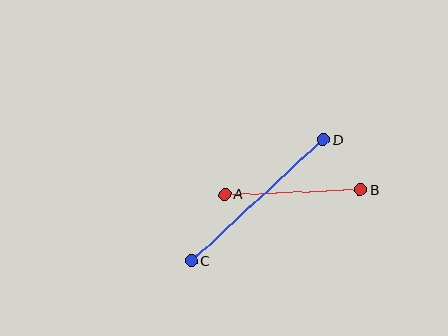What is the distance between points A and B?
The distance is approximately 136 pixels.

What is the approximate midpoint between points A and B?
The midpoint is at approximately (293, 192) pixels.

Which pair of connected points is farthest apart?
Points C and D are farthest apart.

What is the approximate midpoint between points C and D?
The midpoint is at approximately (257, 200) pixels.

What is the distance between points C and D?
The distance is approximately 179 pixels.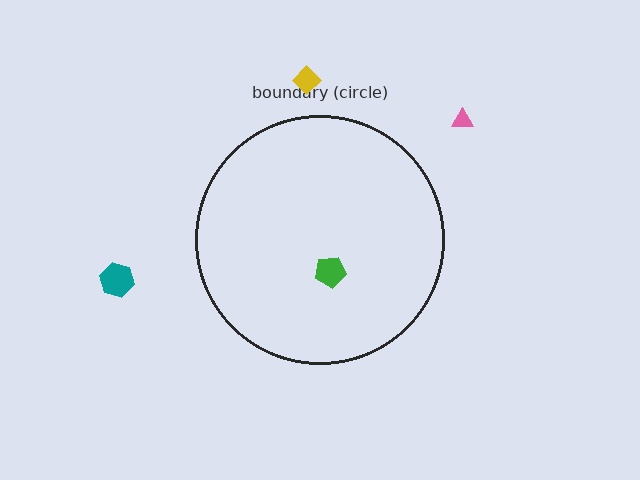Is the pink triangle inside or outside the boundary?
Outside.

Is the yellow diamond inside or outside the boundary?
Outside.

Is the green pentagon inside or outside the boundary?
Inside.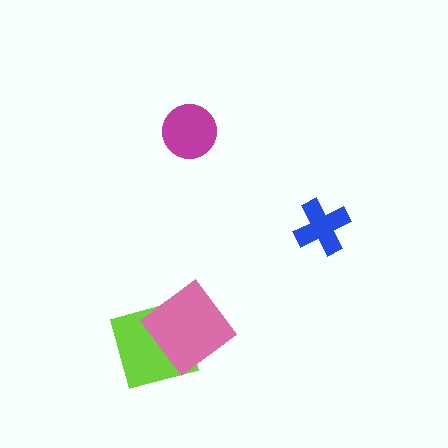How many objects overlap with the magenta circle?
0 objects overlap with the magenta circle.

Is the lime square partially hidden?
Yes, it is partially covered by another shape.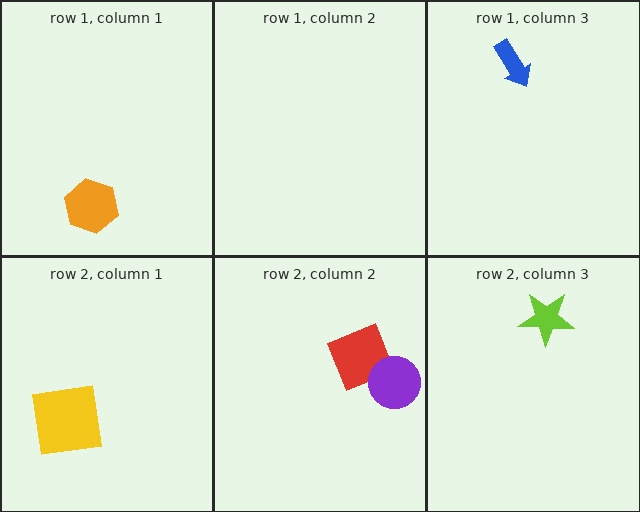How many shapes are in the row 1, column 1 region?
1.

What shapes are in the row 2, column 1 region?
The yellow square.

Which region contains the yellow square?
The row 2, column 1 region.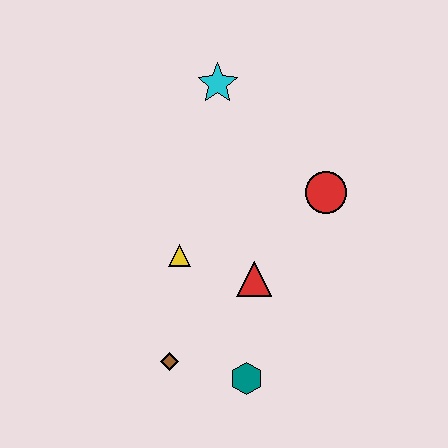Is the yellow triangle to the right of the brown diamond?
Yes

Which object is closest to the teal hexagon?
The brown diamond is closest to the teal hexagon.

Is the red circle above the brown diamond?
Yes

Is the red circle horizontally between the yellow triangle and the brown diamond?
No